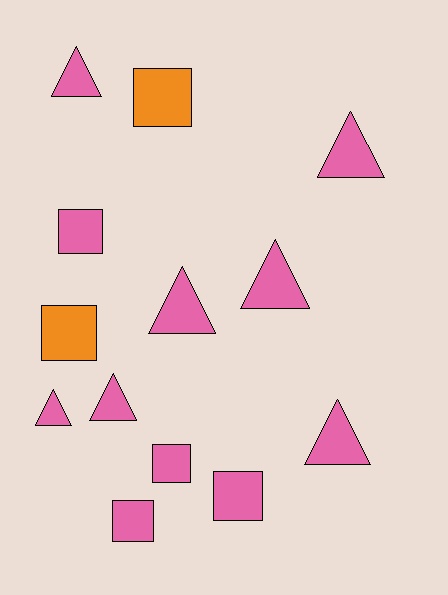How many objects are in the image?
There are 13 objects.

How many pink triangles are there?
There are 7 pink triangles.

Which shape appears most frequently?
Triangle, with 7 objects.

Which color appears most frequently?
Pink, with 11 objects.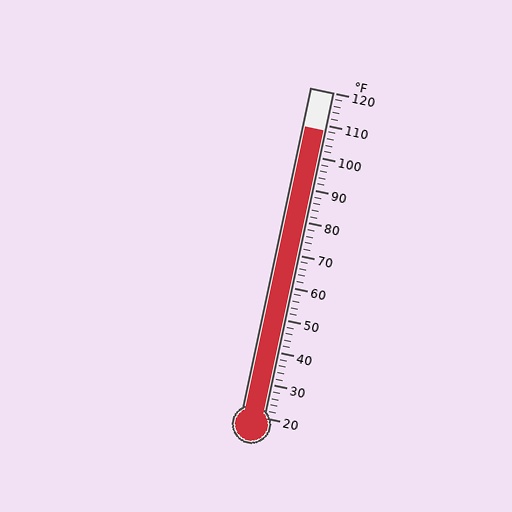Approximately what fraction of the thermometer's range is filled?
The thermometer is filled to approximately 90% of its range.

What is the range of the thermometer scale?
The thermometer scale ranges from 20°F to 120°F.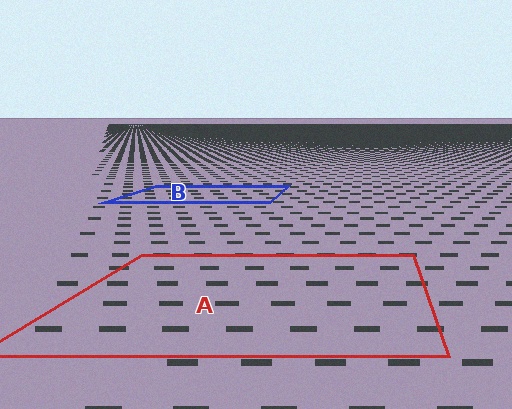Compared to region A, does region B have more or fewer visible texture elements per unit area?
Region B has more texture elements per unit area — they are packed more densely because it is farther away.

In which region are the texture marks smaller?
The texture marks are smaller in region B, because it is farther away.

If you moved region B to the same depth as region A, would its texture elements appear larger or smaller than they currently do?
They would appear larger. At a closer depth, the same texture elements are projected at a bigger on-screen size.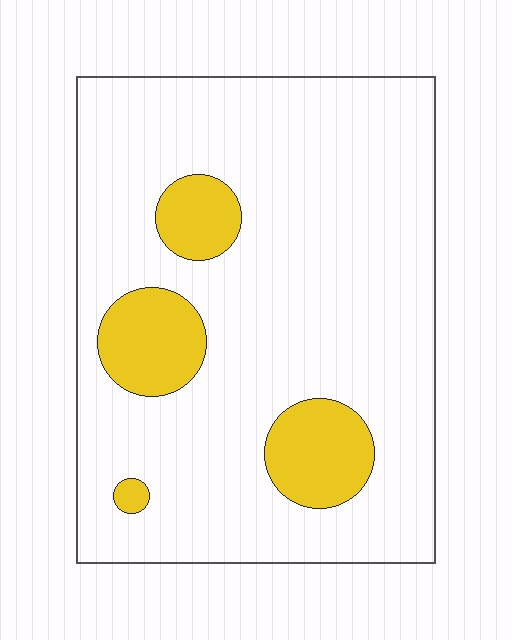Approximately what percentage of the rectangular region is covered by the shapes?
Approximately 15%.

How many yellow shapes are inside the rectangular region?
4.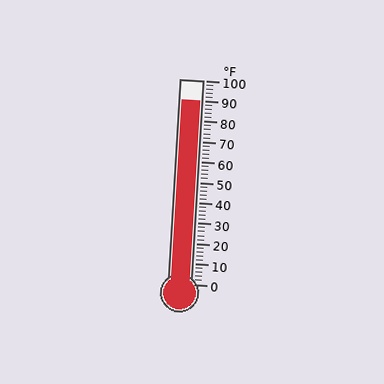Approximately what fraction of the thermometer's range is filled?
The thermometer is filled to approximately 90% of its range.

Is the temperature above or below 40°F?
The temperature is above 40°F.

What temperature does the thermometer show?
The thermometer shows approximately 90°F.